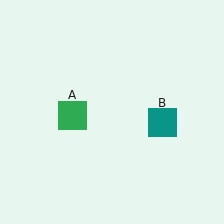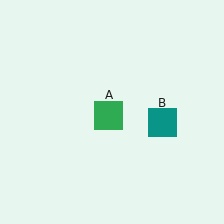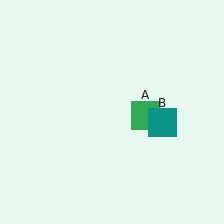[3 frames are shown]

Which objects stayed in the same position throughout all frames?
Teal square (object B) remained stationary.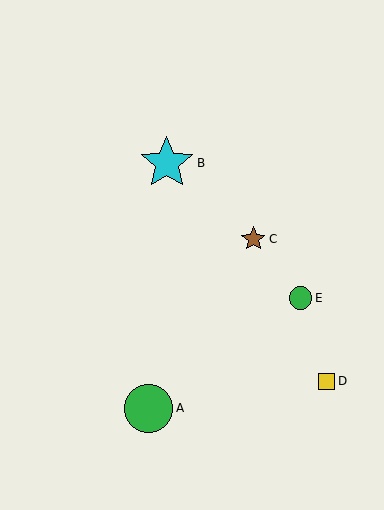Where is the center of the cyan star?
The center of the cyan star is at (167, 163).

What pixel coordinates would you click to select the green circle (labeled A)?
Click at (149, 408) to select the green circle A.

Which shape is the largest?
The cyan star (labeled B) is the largest.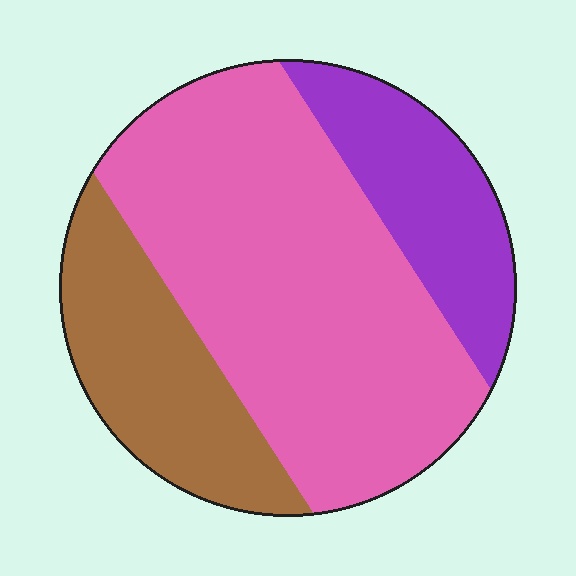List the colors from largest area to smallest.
From largest to smallest: pink, brown, purple.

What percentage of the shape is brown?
Brown takes up less than a quarter of the shape.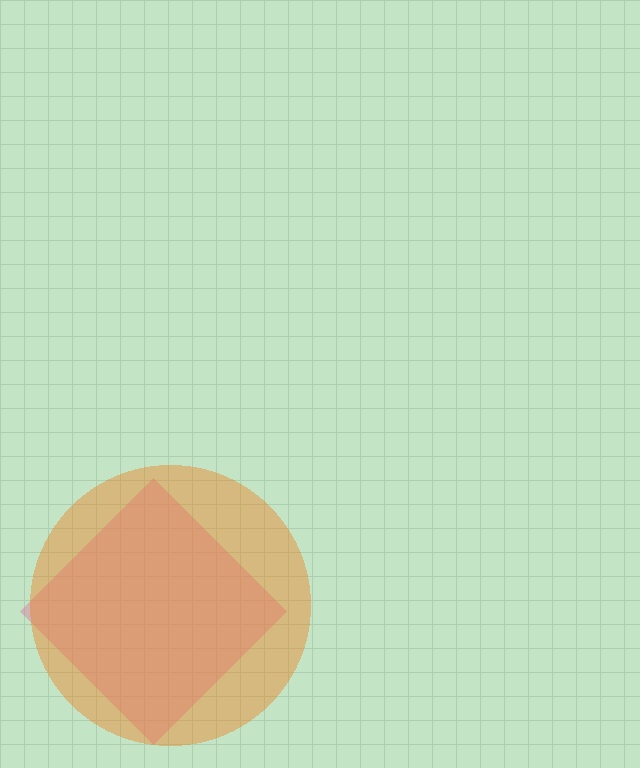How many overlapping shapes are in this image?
There are 2 overlapping shapes in the image.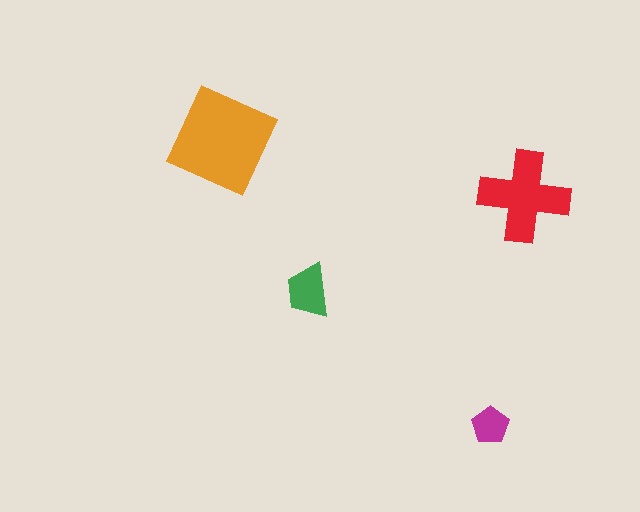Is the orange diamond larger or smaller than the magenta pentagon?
Larger.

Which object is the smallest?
The magenta pentagon.